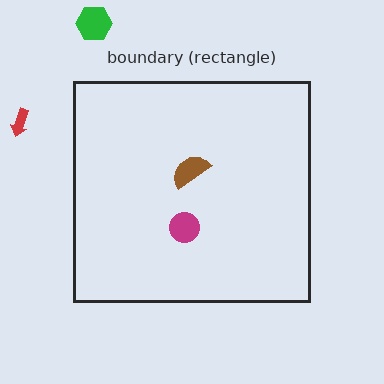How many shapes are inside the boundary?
2 inside, 2 outside.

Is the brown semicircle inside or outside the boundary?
Inside.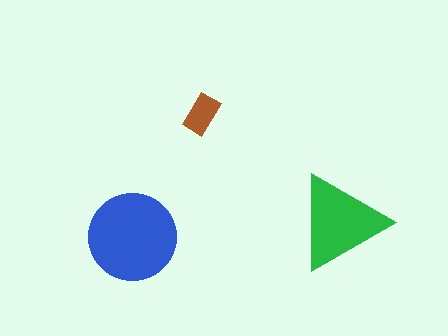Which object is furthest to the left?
The blue circle is leftmost.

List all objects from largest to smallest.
The blue circle, the green triangle, the brown rectangle.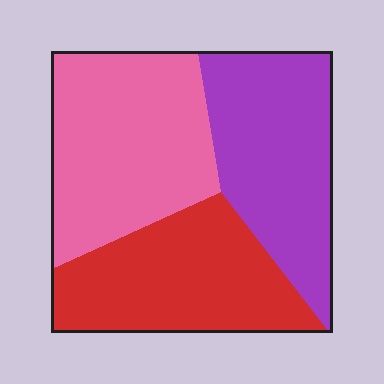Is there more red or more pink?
Pink.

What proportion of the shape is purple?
Purple covers roughly 30% of the shape.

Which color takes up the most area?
Pink, at roughly 35%.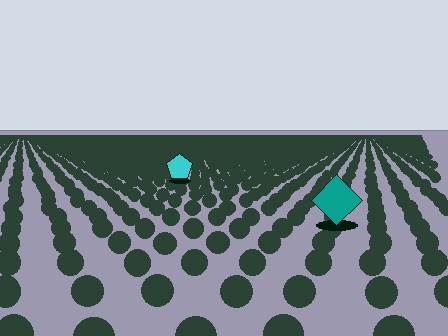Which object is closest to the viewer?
The teal diamond is closest. The texture marks near it are larger and more spread out.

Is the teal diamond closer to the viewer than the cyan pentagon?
Yes. The teal diamond is closer — you can tell from the texture gradient: the ground texture is coarser near it.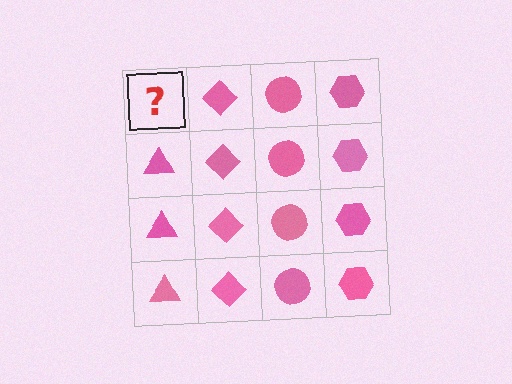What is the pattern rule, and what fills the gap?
The rule is that each column has a consistent shape. The gap should be filled with a pink triangle.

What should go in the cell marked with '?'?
The missing cell should contain a pink triangle.